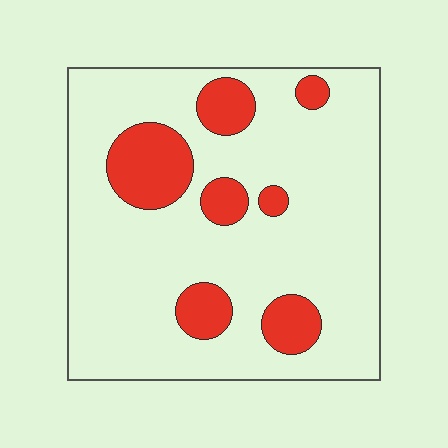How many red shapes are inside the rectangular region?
7.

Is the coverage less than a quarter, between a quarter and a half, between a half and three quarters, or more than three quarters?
Less than a quarter.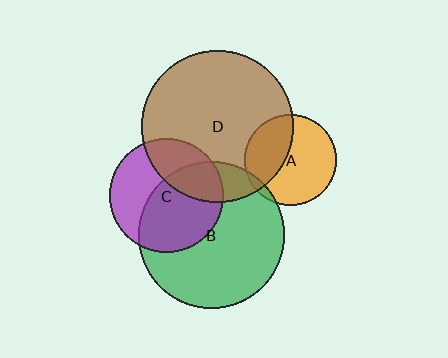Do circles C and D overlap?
Yes.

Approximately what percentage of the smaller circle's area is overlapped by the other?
Approximately 30%.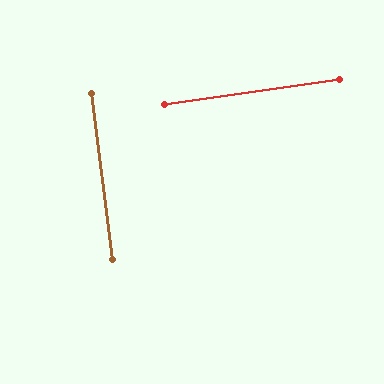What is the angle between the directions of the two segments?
Approximately 89 degrees.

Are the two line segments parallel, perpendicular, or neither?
Perpendicular — they meet at approximately 89°.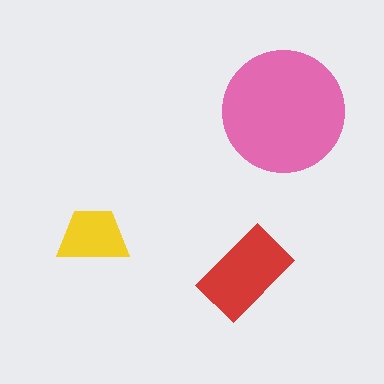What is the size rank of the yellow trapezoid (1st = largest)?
3rd.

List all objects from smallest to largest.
The yellow trapezoid, the red rectangle, the pink circle.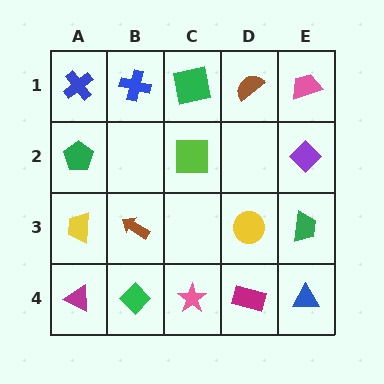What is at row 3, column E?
A green trapezoid.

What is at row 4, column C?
A pink star.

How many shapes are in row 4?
5 shapes.